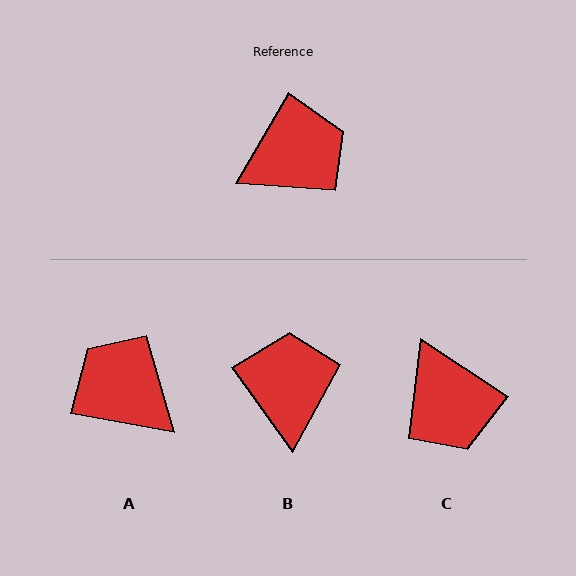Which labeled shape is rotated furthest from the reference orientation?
A, about 111 degrees away.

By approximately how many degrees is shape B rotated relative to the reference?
Approximately 66 degrees counter-clockwise.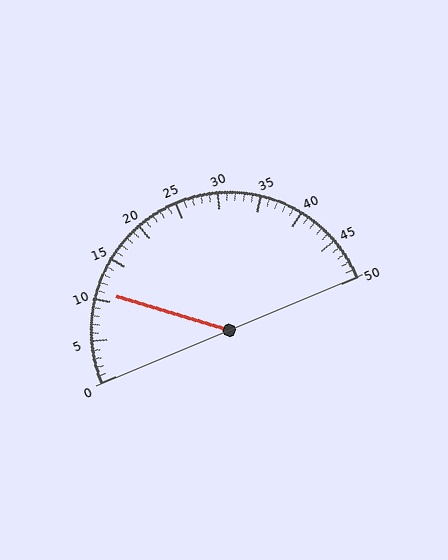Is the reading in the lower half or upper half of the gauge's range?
The reading is in the lower half of the range (0 to 50).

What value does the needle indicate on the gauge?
The needle indicates approximately 11.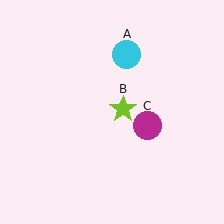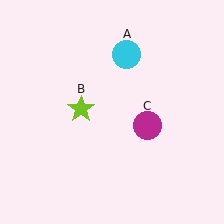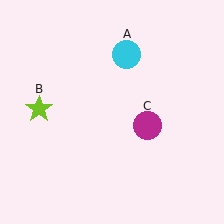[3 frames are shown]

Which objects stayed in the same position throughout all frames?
Cyan circle (object A) and magenta circle (object C) remained stationary.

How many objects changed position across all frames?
1 object changed position: lime star (object B).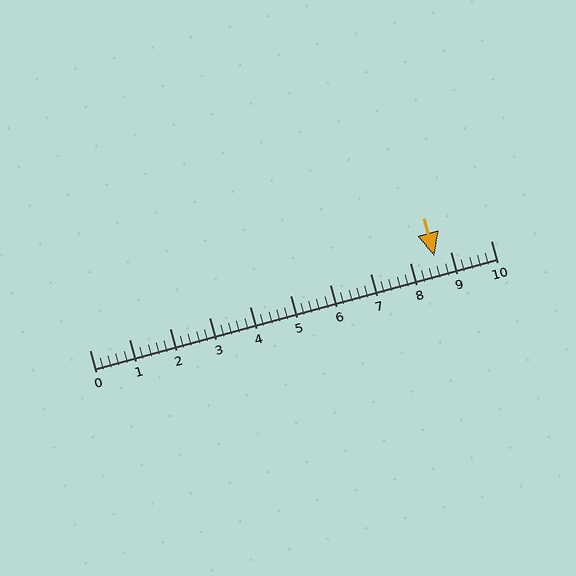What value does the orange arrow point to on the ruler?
The orange arrow points to approximately 8.6.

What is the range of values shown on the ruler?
The ruler shows values from 0 to 10.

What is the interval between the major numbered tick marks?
The major tick marks are spaced 1 units apart.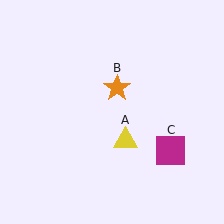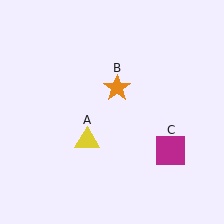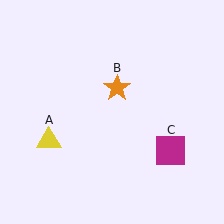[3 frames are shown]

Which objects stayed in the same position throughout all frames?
Orange star (object B) and magenta square (object C) remained stationary.